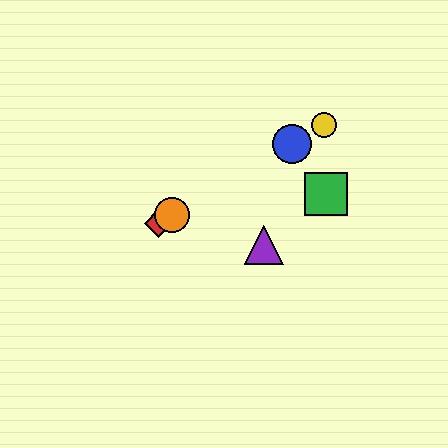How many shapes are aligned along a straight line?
4 shapes (the red diamond, the blue circle, the yellow circle, the orange circle) are aligned along a straight line.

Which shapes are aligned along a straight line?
The red diamond, the blue circle, the yellow circle, the orange circle are aligned along a straight line.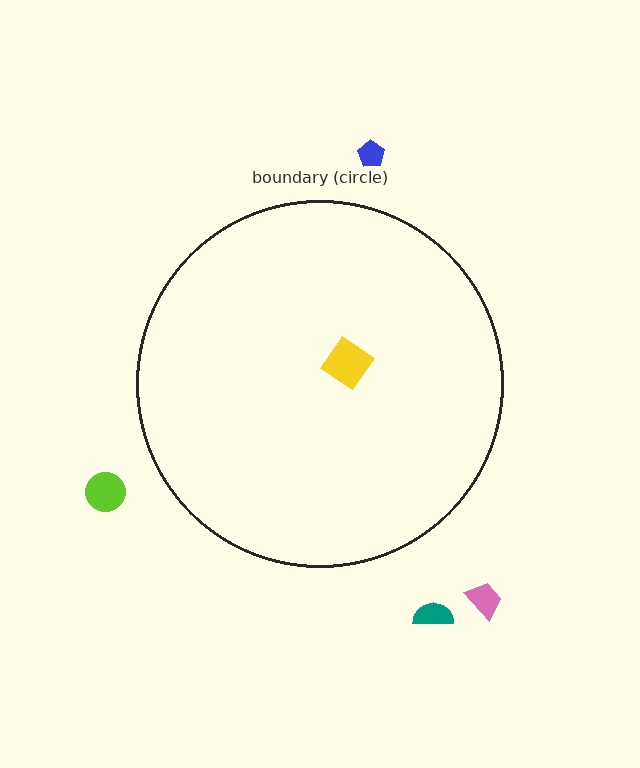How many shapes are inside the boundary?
1 inside, 4 outside.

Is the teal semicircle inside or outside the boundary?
Outside.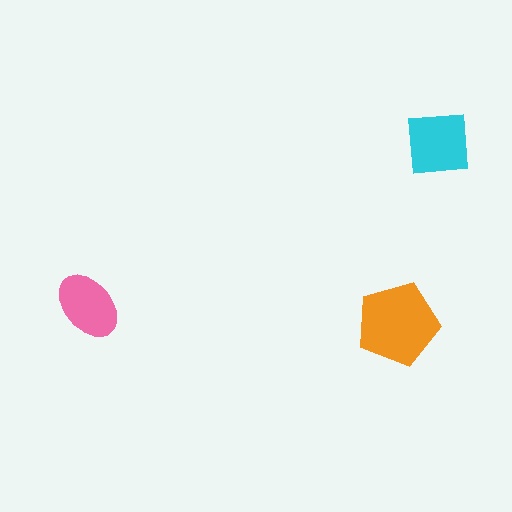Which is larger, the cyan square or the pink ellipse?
The cyan square.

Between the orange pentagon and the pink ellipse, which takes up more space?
The orange pentagon.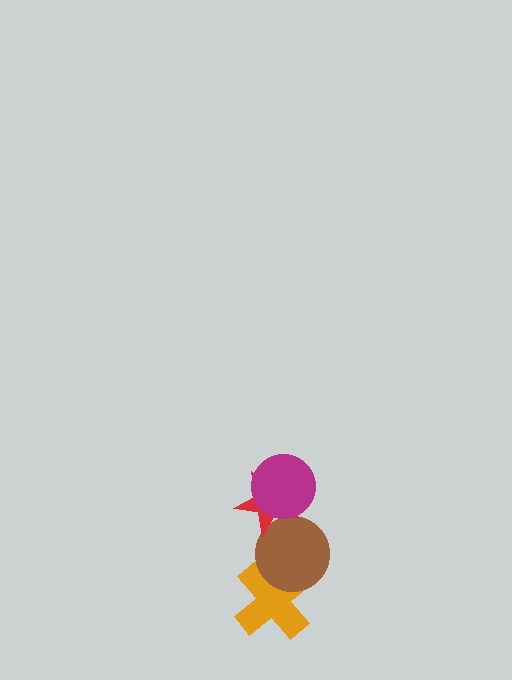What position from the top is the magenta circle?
The magenta circle is 1st from the top.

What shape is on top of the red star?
The magenta circle is on top of the red star.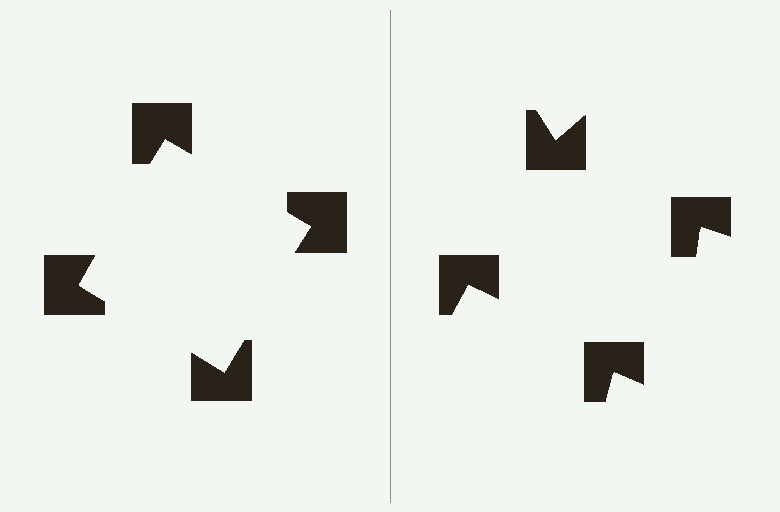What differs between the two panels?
The notched squares are positioned identically on both sides; only the wedge orientations differ. On the left they align to a square; on the right they are misaligned.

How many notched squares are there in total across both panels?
8 — 4 on each side.